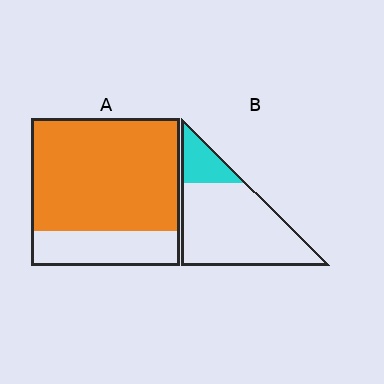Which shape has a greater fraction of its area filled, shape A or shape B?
Shape A.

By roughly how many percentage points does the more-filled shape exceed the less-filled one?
By roughly 55 percentage points (A over B).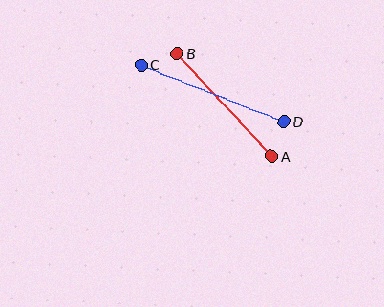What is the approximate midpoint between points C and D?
The midpoint is at approximately (213, 93) pixels.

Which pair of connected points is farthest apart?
Points C and D are farthest apart.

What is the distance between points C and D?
The distance is approximately 153 pixels.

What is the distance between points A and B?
The distance is approximately 140 pixels.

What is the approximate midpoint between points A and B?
The midpoint is at approximately (225, 105) pixels.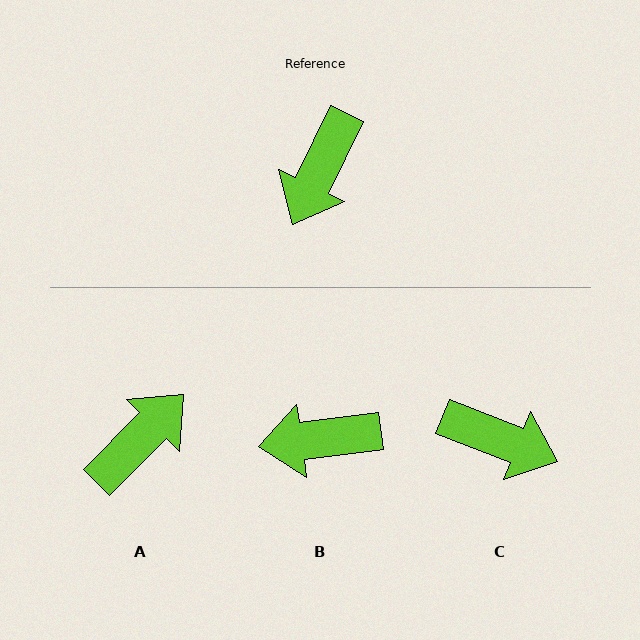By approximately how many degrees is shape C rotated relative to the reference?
Approximately 95 degrees counter-clockwise.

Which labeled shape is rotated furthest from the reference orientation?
A, about 162 degrees away.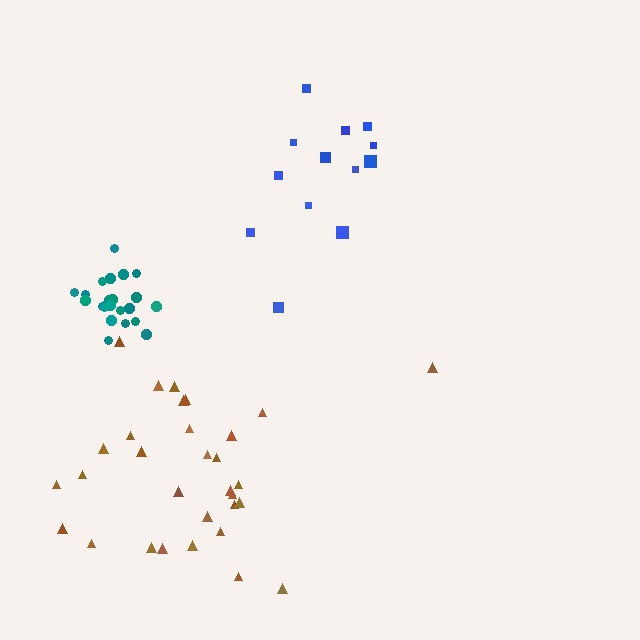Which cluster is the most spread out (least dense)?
Brown.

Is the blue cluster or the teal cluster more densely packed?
Teal.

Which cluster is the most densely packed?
Teal.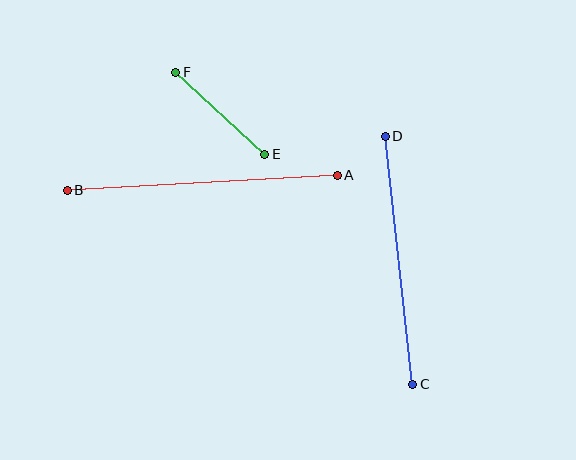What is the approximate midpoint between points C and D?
The midpoint is at approximately (399, 260) pixels.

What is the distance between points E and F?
The distance is approximately 121 pixels.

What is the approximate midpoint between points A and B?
The midpoint is at approximately (202, 183) pixels.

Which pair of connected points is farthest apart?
Points A and B are farthest apart.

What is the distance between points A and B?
The distance is approximately 270 pixels.